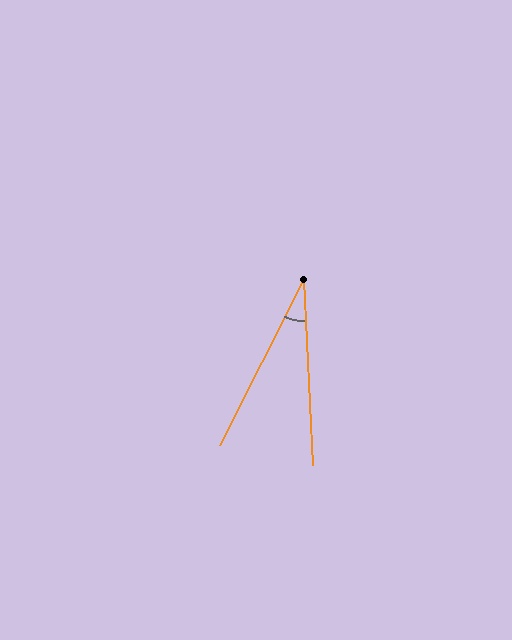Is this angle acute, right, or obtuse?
It is acute.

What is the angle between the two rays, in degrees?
Approximately 30 degrees.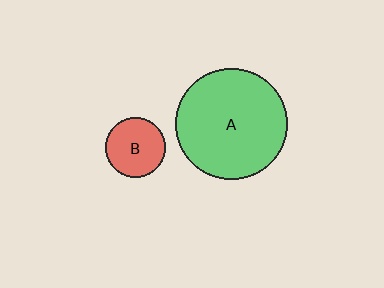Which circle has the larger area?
Circle A (green).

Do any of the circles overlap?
No, none of the circles overlap.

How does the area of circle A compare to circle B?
Approximately 3.5 times.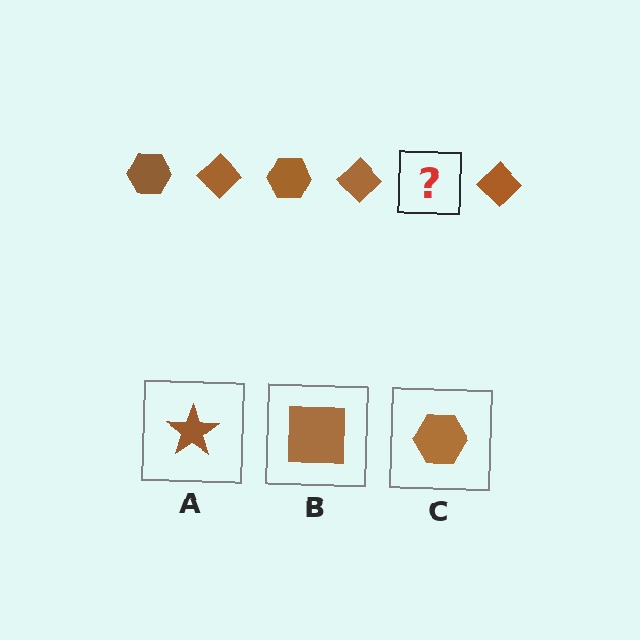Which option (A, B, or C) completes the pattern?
C.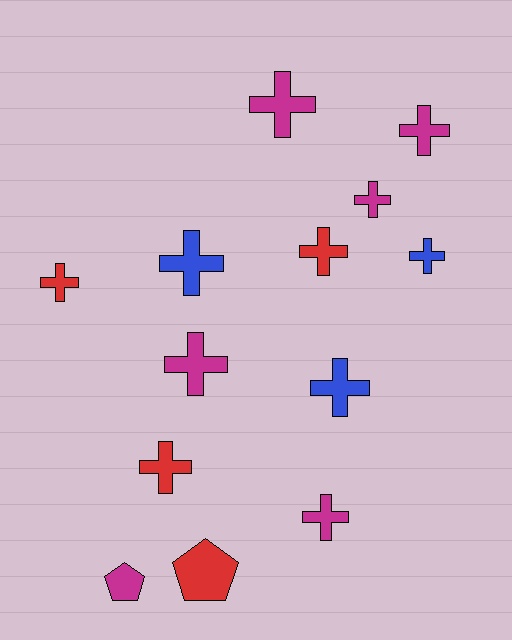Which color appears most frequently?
Magenta, with 6 objects.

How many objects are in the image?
There are 13 objects.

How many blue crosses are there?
There are 3 blue crosses.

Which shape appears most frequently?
Cross, with 11 objects.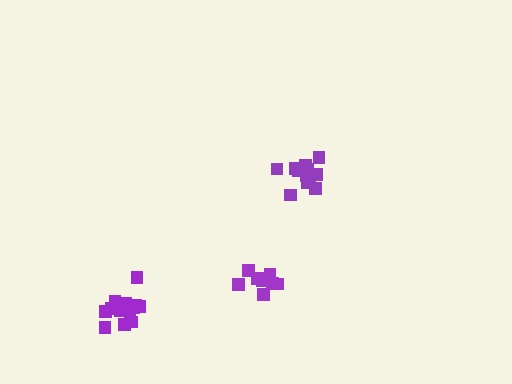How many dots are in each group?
Group 1: 13 dots, Group 2: 9 dots, Group 3: 14 dots (36 total).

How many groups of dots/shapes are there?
There are 3 groups.